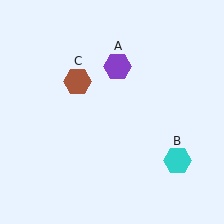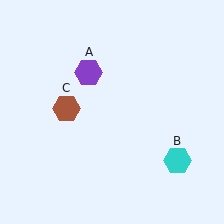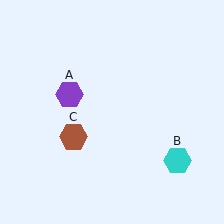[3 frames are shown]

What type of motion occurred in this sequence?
The purple hexagon (object A), brown hexagon (object C) rotated counterclockwise around the center of the scene.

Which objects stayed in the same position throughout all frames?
Cyan hexagon (object B) remained stationary.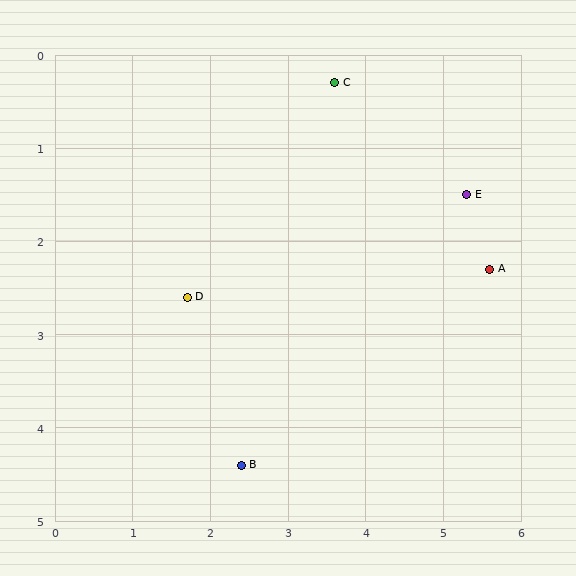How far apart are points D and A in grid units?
Points D and A are about 3.9 grid units apart.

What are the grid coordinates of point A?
Point A is at approximately (5.6, 2.3).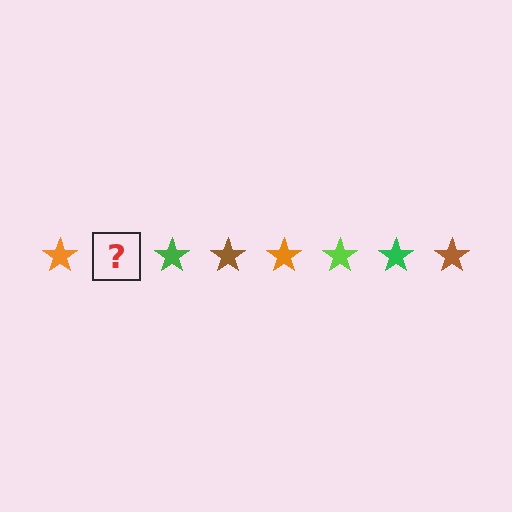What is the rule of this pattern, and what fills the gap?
The rule is that the pattern cycles through orange, lime, green, brown stars. The gap should be filled with a lime star.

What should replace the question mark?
The question mark should be replaced with a lime star.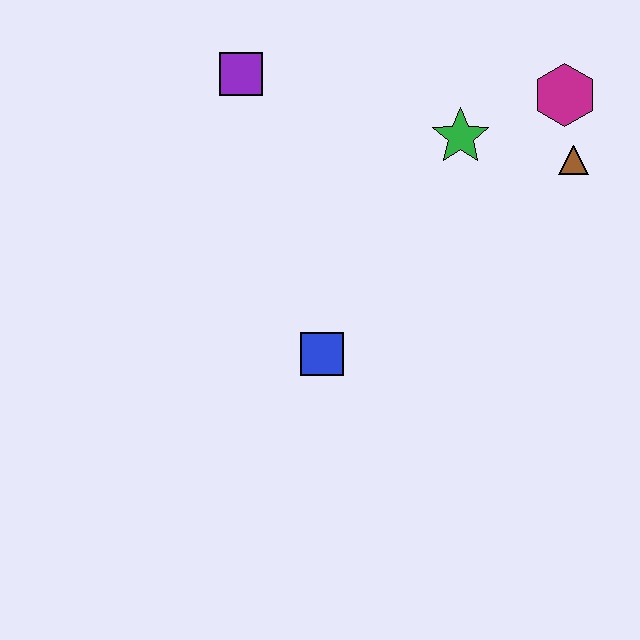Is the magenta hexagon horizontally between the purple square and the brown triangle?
Yes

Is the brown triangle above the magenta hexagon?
No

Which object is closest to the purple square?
The green star is closest to the purple square.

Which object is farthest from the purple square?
The brown triangle is farthest from the purple square.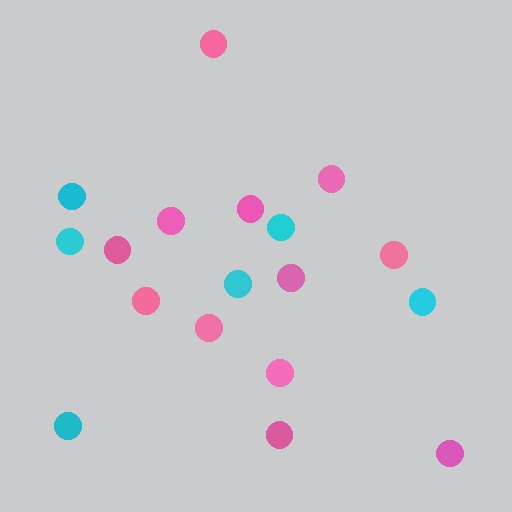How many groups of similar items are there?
There are 2 groups: one group of pink circles (12) and one group of cyan circles (6).